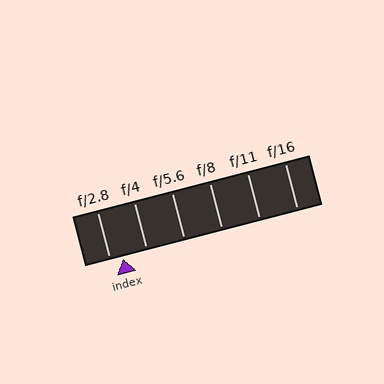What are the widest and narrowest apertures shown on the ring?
The widest aperture shown is f/2.8 and the narrowest is f/16.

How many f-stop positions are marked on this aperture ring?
There are 6 f-stop positions marked.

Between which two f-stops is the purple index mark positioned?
The index mark is between f/2.8 and f/4.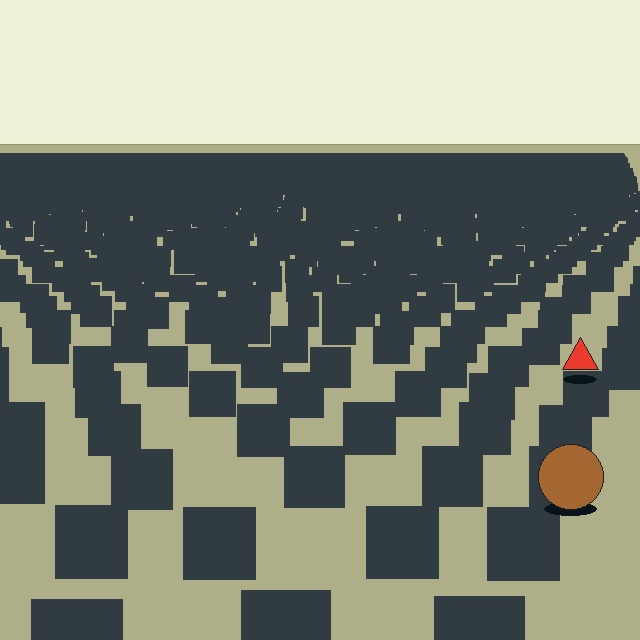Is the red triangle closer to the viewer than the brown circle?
No. The brown circle is closer — you can tell from the texture gradient: the ground texture is coarser near it.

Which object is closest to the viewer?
The brown circle is closest. The texture marks near it are larger and more spread out.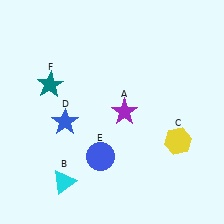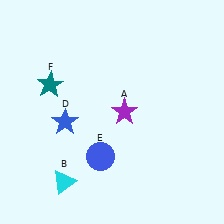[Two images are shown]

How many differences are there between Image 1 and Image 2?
There is 1 difference between the two images.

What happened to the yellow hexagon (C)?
The yellow hexagon (C) was removed in Image 2. It was in the bottom-right area of Image 1.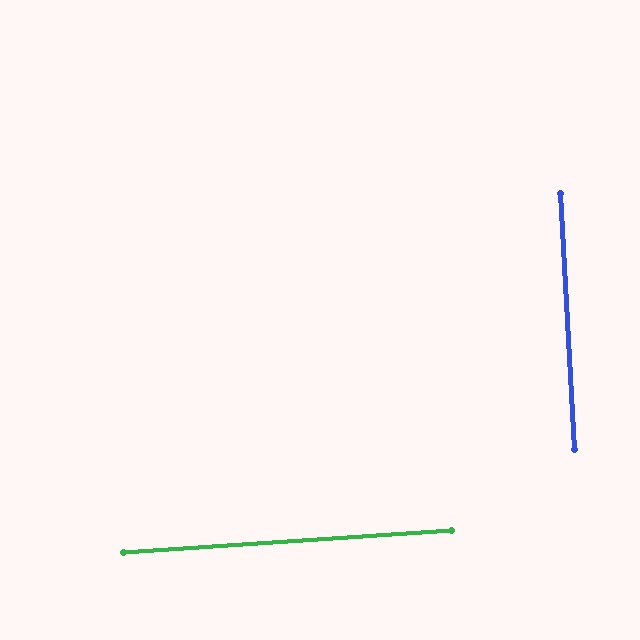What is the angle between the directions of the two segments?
Approximately 89 degrees.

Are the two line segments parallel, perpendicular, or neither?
Perpendicular — they meet at approximately 89°.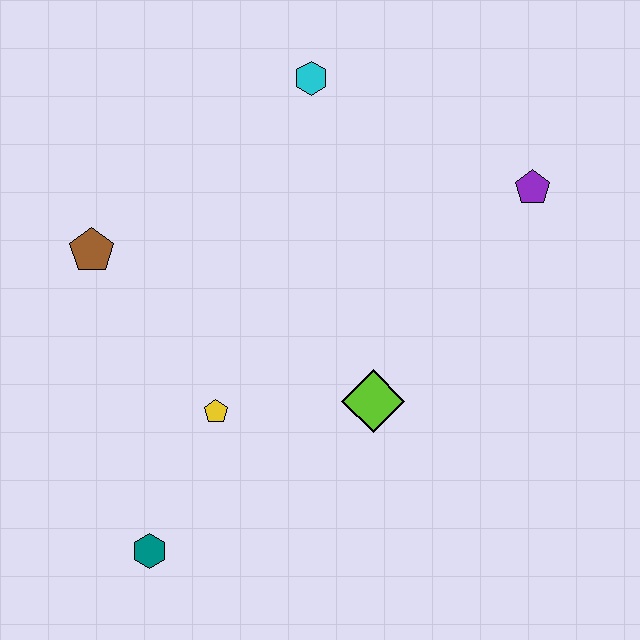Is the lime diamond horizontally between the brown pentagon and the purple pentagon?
Yes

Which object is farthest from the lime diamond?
The cyan hexagon is farthest from the lime diamond.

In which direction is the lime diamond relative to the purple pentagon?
The lime diamond is below the purple pentagon.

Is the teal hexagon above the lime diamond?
No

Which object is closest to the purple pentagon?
The cyan hexagon is closest to the purple pentagon.